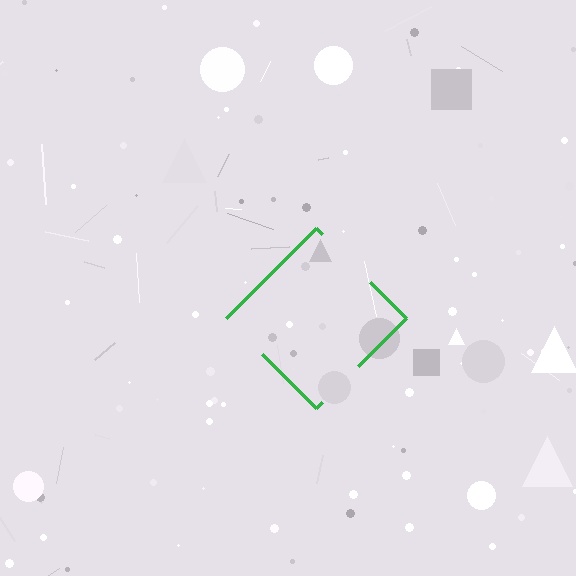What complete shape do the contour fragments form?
The contour fragments form a diamond.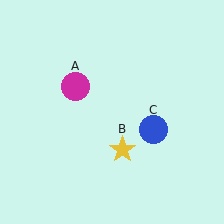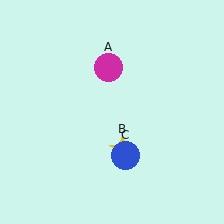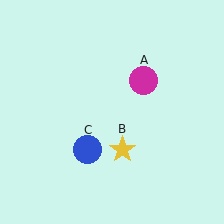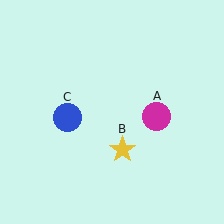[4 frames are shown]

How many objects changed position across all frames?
2 objects changed position: magenta circle (object A), blue circle (object C).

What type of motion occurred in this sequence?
The magenta circle (object A), blue circle (object C) rotated clockwise around the center of the scene.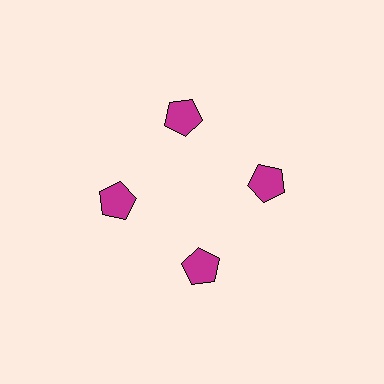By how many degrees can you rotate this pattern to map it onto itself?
The pattern maps onto itself every 90 degrees of rotation.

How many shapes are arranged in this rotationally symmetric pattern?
There are 4 shapes, arranged in 4 groups of 1.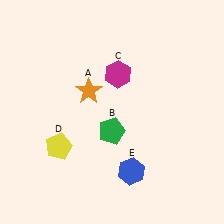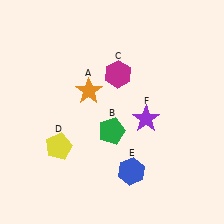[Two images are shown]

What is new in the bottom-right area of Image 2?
A purple star (F) was added in the bottom-right area of Image 2.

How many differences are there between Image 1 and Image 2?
There is 1 difference between the two images.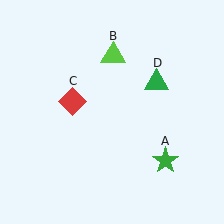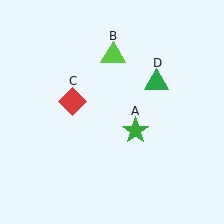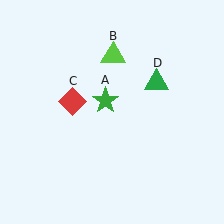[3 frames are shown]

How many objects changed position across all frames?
1 object changed position: green star (object A).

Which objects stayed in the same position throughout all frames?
Lime triangle (object B) and red diamond (object C) and green triangle (object D) remained stationary.